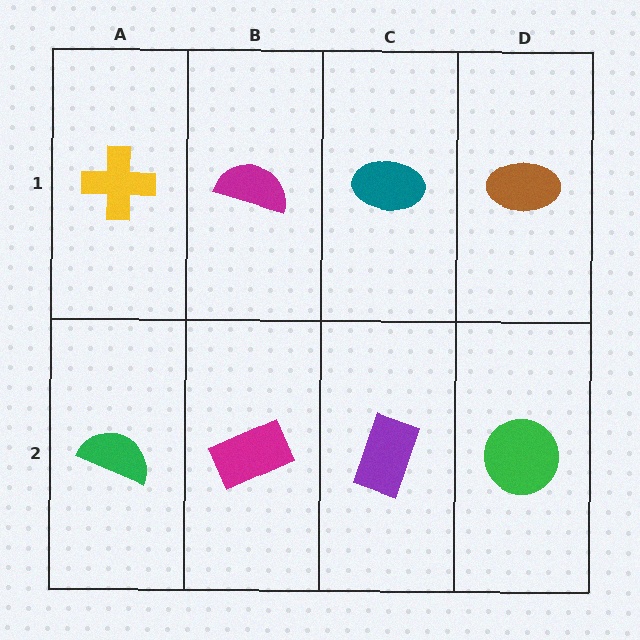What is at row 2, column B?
A magenta rectangle.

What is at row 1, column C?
A teal ellipse.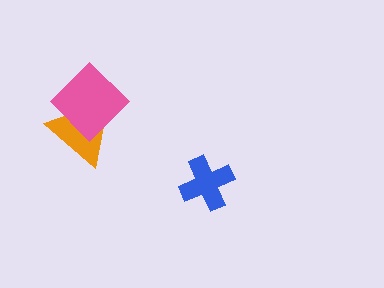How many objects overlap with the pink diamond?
1 object overlaps with the pink diamond.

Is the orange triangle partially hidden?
Yes, it is partially covered by another shape.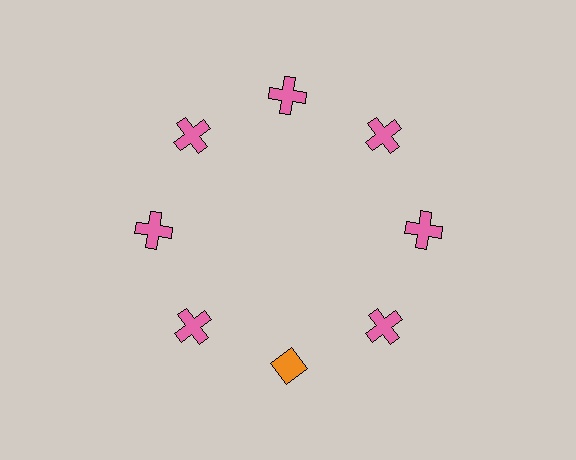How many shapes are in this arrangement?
There are 8 shapes arranged in a ring pattern.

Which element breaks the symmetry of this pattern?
The orange diamond at roughly the 6 o'clock position breaks the symmetry. All other shapes are pink crosses.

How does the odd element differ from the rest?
It differs in both color (orange instead of pink) and shape (diamond instead of cross).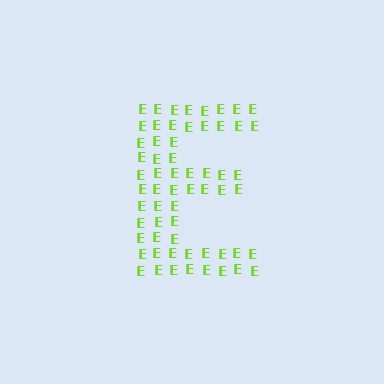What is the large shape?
The large shape is the letter E.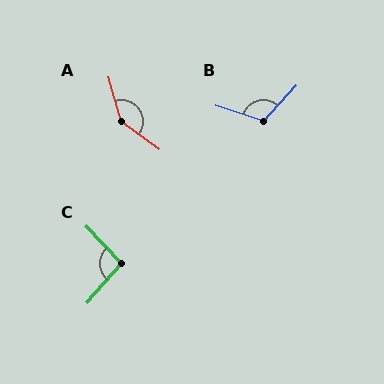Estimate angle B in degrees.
Approximately 114 degrees.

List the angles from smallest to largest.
C (96°), B (114°), A (141°).